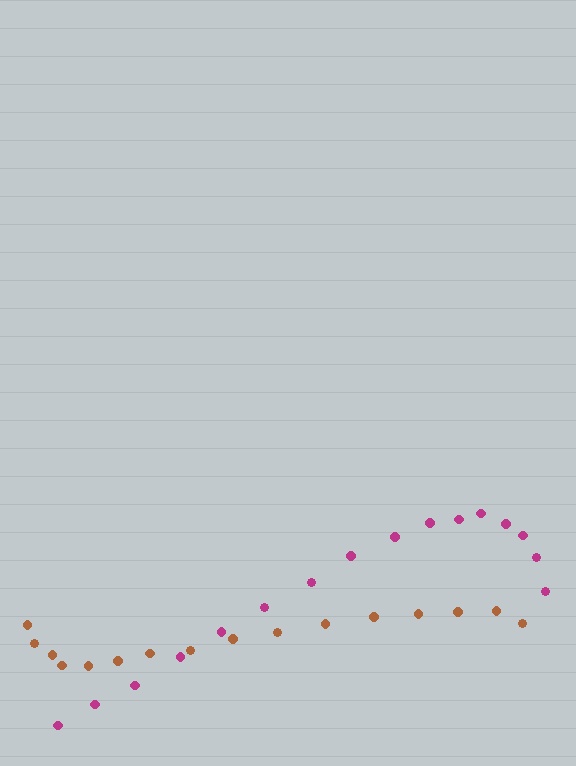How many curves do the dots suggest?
There are 2 distinct paths.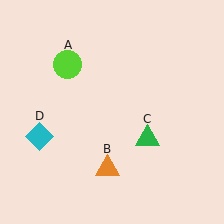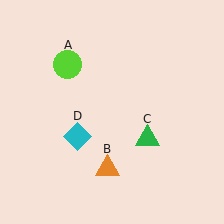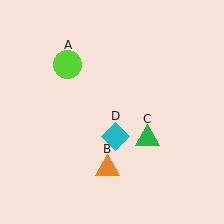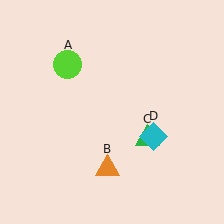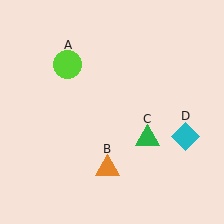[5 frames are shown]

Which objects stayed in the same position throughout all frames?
Lime circle (object A) and orange triangle (object B) and green triangle (object C) remained stationary.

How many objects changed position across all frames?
1 object changed position: cyan diamond (object D).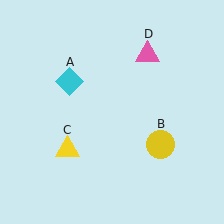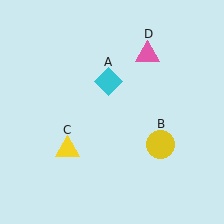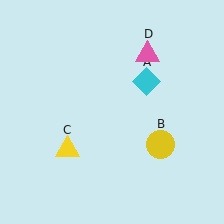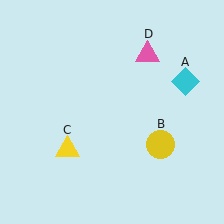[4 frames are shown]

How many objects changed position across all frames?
1 object changed position: cyan diamond (object A).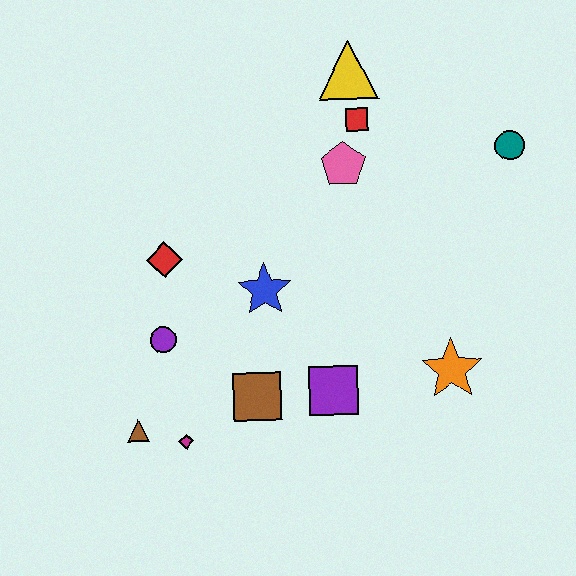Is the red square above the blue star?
Yes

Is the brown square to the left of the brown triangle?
No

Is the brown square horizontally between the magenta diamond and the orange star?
Yes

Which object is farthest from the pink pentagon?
The brown triangle is farthest from the pink pentagon.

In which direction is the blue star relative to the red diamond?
The blue star is to the right of the red diamond.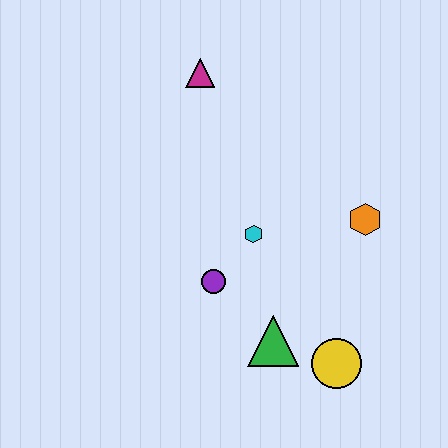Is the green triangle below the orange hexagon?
Yes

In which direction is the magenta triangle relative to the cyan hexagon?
The magenta triangle is above the cyan hexagon.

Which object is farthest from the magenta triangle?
The yellow circle is farthest from the magenta triangle.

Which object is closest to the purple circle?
The cyan hexagon is closest to the purple circle.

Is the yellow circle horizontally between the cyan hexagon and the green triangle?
No